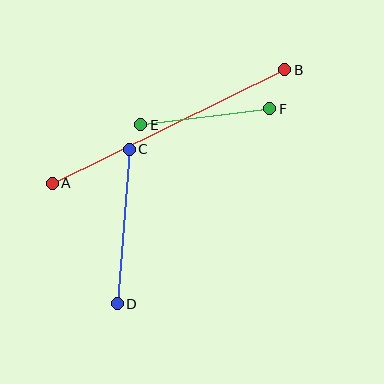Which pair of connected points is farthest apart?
Points A and B are farthest apart.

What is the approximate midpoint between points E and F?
The midpoint is at approximately (205, 117) pixels.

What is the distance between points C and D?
The distance is approximately 155 pixels.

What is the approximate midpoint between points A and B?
The midpoint is at approximately (168, 126) pixels.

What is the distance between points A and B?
The distance is approximately 258 pixels.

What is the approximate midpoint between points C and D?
The midpoint is at approximately (123, 227) pixels.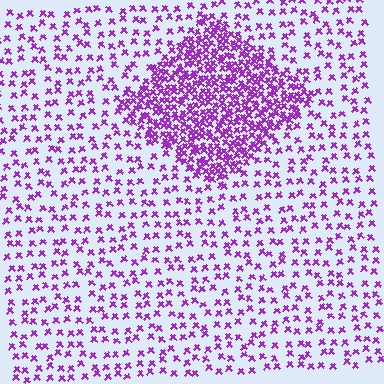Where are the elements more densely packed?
The elements are more densely packed inside the diamond boundary.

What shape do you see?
I see a diamond.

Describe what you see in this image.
The image contains small purple elements arranged at two different densities. A diamond-shaped region is visible where the elements are more densely packed than the surrounding area.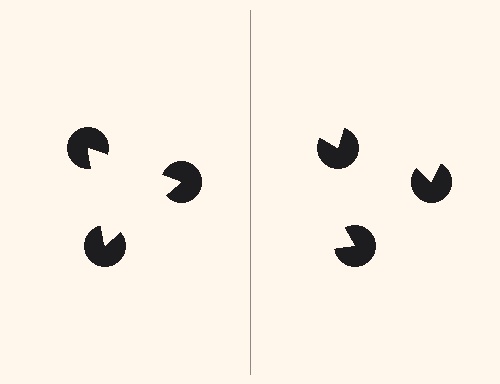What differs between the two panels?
The pac-man discs are positioned identically on both sides; only the wedge orientations differ. On the left they align to a triangle; on the right they are misaligned.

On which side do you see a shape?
An illusory triangle appears on the left side. On the right side the wedge cuts are rotated, so no coherent shape forms.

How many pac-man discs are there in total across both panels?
6 — 3 on each side.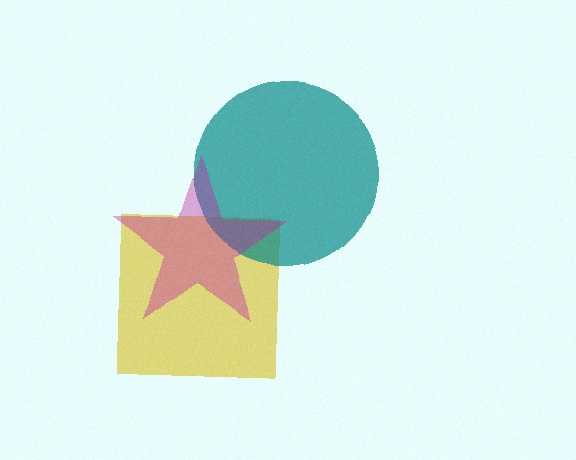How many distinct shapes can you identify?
There are 3 distinct shapes: a yellow square, a teal circle, a magenta star.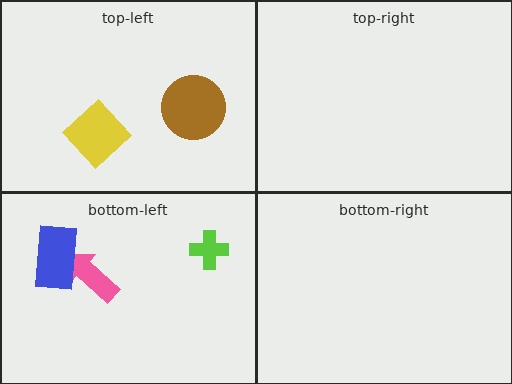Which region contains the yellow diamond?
The top-left region.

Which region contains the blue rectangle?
The bottom-left region.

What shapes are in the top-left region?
The brown circle, the yellow diamond.